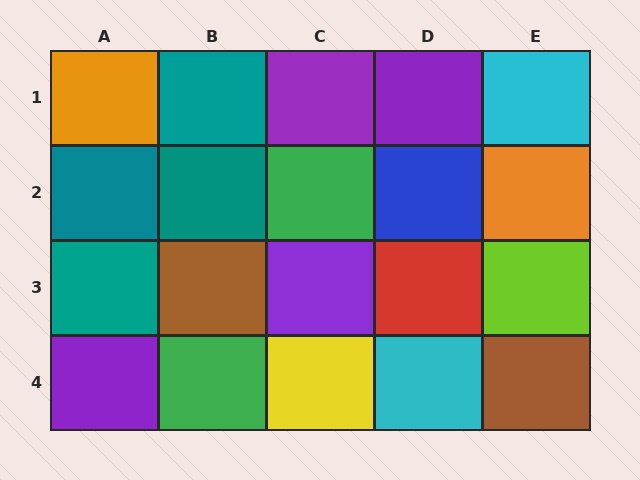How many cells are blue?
1 cell is blue.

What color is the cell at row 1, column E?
Cyan.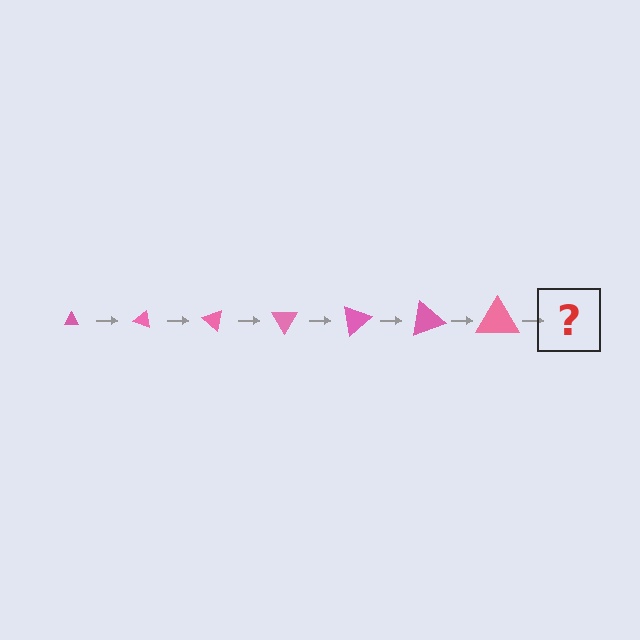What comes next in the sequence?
The next element should be a triangle, larger than the previous one and rotated 140 degrees from the start.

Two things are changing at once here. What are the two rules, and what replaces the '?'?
The two rules are that the triangle grows larger each step and it rotates 20 degrees each step. The '?' should be a triangle, larger than the previous one and rotated 140 degrees from the start.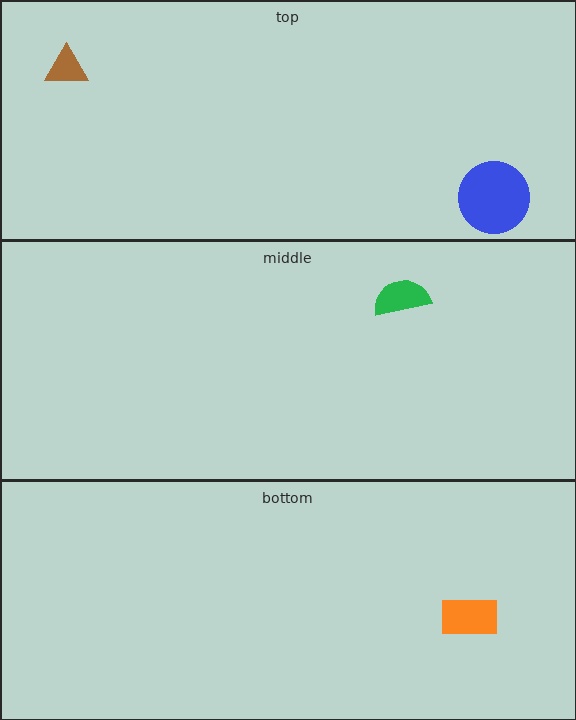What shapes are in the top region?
The brown triangle, the blue circle.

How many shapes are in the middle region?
1.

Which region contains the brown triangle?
The top region.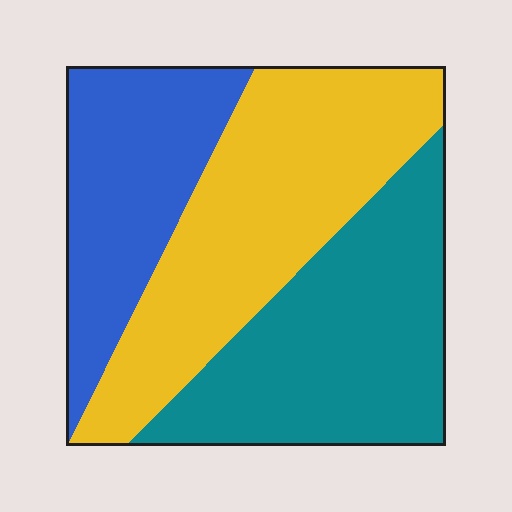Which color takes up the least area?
Blue, at roughly 25%.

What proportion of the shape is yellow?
Yellow takes up about two fifths (2/5) of the shape.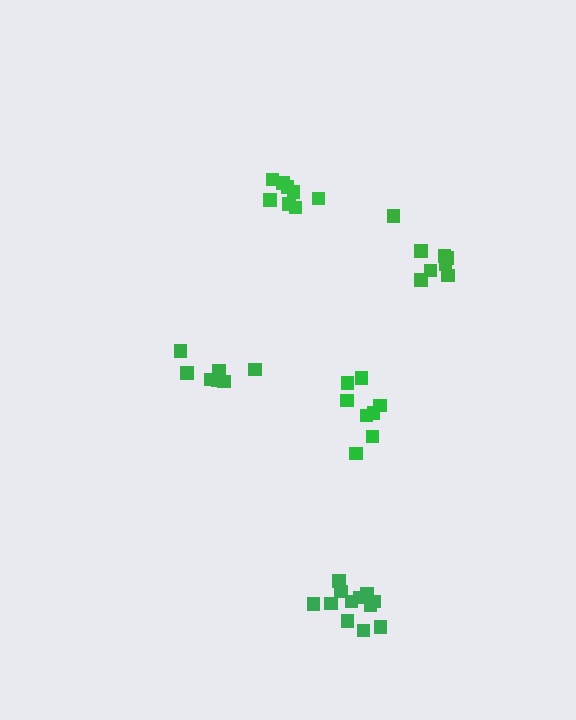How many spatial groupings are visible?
There are 5 spatial groupings.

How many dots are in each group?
Group 1: 8 dots, Group 2: 12 dots, Group 3: 8 dots, Group 4: 8 dots, Group 5: 7 dots (43 total).